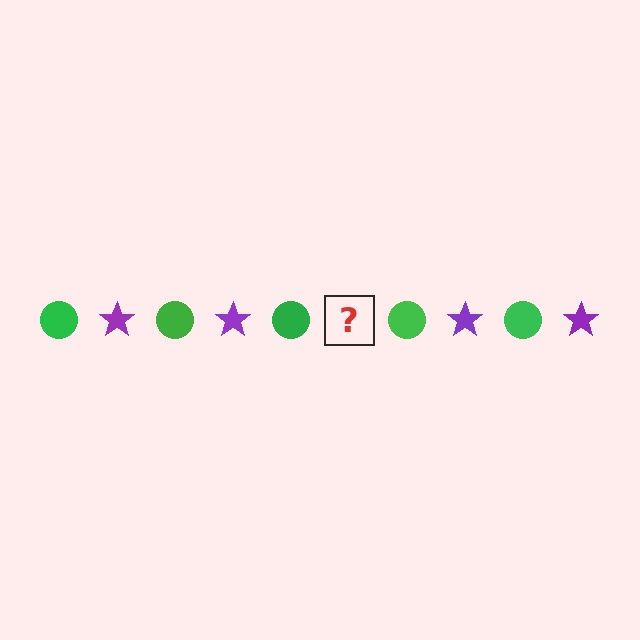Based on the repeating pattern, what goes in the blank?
The blank should be a purple star.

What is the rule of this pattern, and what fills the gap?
The rule is that the pattern alternates between green circle and purple star. The gap should be filled with a purple star.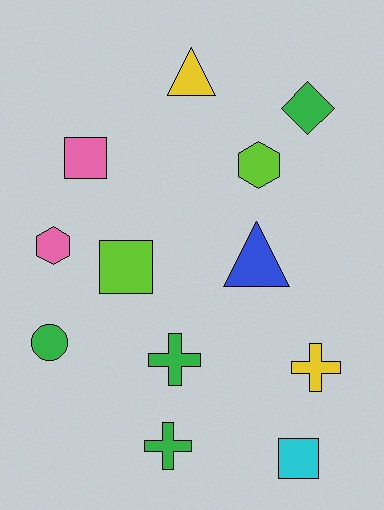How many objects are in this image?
There are 12 objects.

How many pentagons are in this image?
There are no pentagons.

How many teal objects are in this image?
There are no teal objects.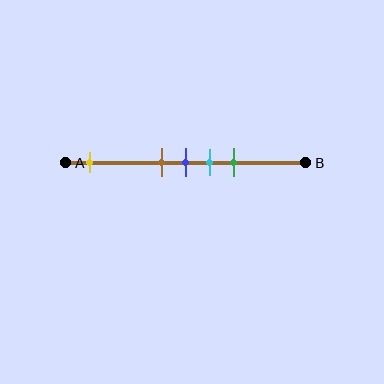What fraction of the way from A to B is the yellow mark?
The yellow mark is approximately 10% (0.1) of the way from A to B.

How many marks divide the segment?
There are 5 marks dividing the segment.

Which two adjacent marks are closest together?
The brown and blue marks are the closest adjacent pair.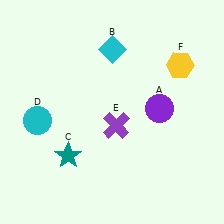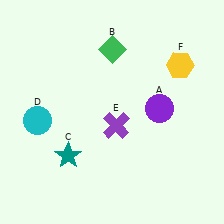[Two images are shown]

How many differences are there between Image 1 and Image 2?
There is 1 difference between the two images.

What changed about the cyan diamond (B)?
In Image 1, B is cyan. In Image 2, it changed to green.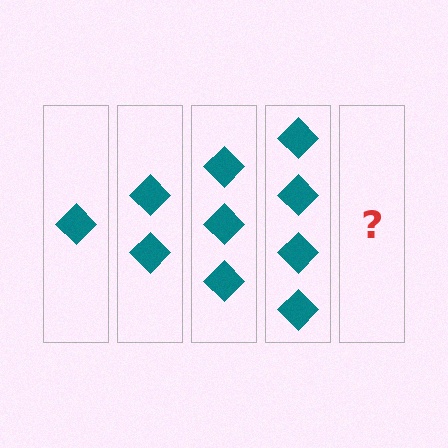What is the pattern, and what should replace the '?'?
The pattern is that each step adds one more diamond. The '?' should be 5 diamonds.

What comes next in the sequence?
The next element should be 5 diamonds.